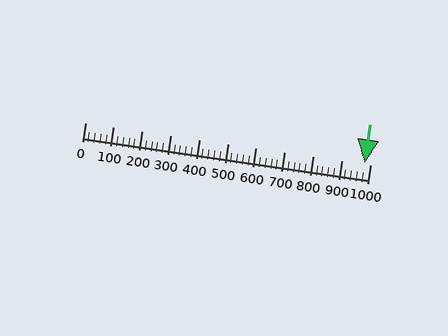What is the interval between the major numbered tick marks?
The major tick marks are spaced 100 units apart.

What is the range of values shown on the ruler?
The ruler shows values from 0 to 1000.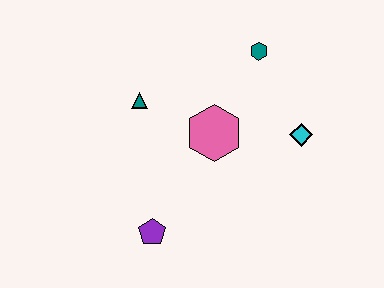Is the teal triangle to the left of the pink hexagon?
Yes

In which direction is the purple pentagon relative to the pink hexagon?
The purple pentagon is below the pink hexagon.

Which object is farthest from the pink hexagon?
The purple pentagon is farthest from the pink hexagon.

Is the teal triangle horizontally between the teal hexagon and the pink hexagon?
No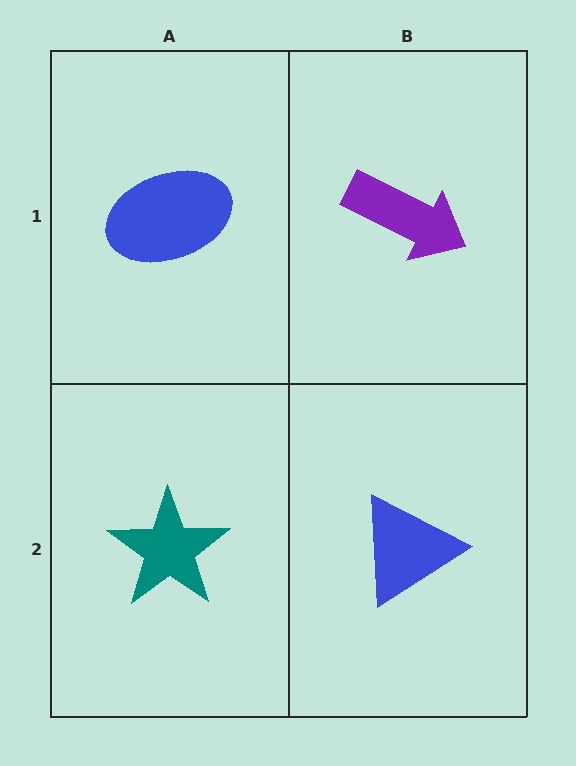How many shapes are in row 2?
2 shapes.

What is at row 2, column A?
A teal star.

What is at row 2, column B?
A blue triangle.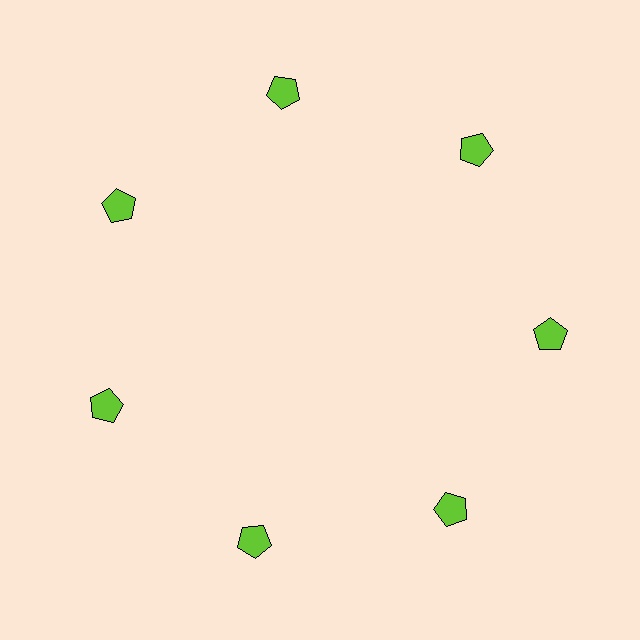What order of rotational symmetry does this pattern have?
This pattern has 7-fold rotational symmetry.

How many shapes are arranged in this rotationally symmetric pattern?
There are 7 shapes, arranged in 7 groups of 1.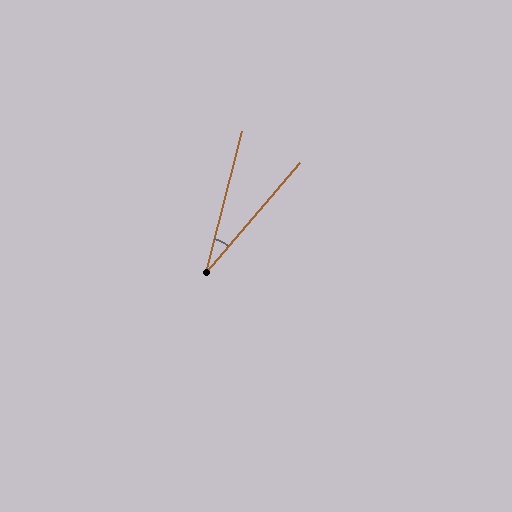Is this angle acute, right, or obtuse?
It is acute.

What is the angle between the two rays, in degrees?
Approximately 26 degrees.